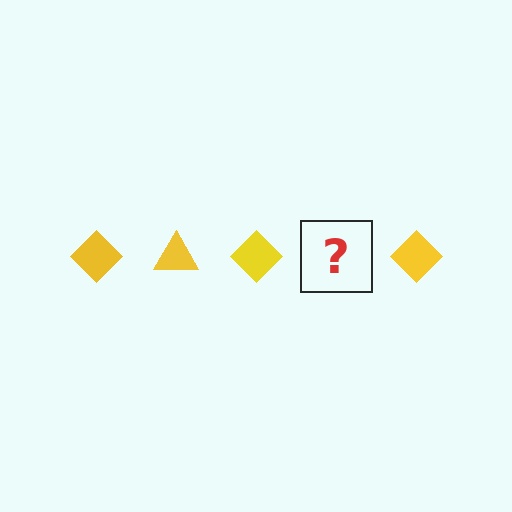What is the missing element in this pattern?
The missing element is a yellow triangle.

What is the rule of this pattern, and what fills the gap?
The rule is that the pattern cycles through diamond, triangle shapes in yellow. The gap should be filled with a yellow triangle.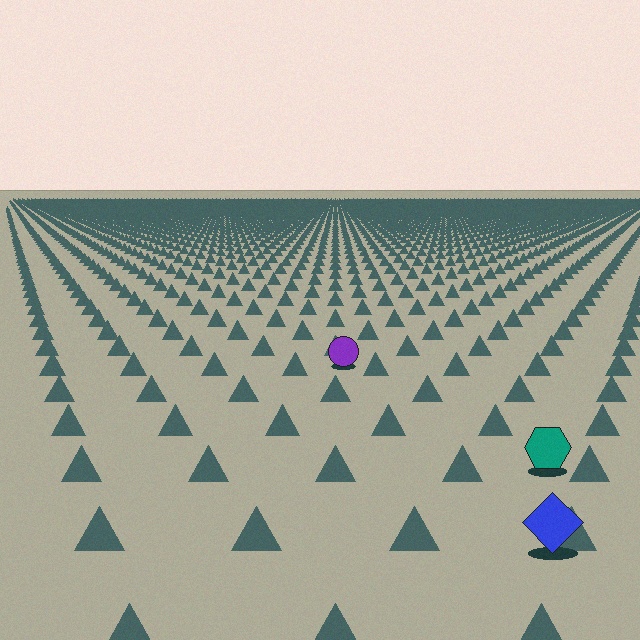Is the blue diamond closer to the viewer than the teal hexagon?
Yes. The blue diamond is closer — you can tell from the texture gradient: the ground texture is coarser near it.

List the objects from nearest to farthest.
From nearest to farthest: the blue diamond, the teal hexagon, the purple circle.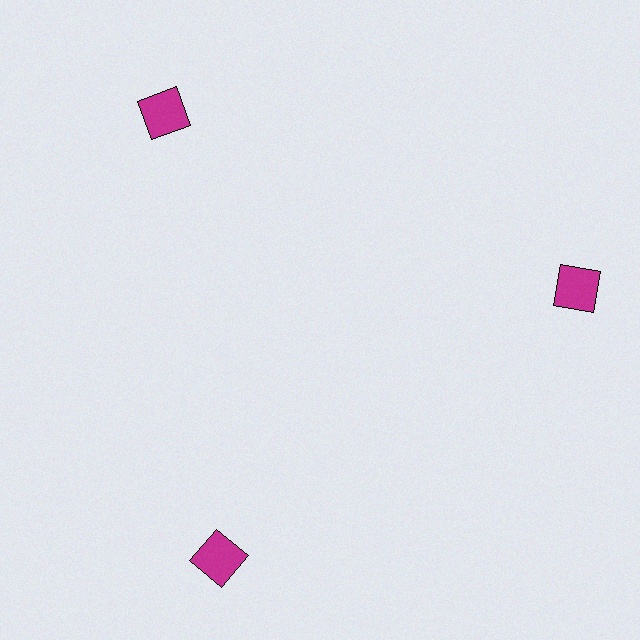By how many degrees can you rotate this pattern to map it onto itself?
The pattern maps onto itself every 120 degrees of rotation.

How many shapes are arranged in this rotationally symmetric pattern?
There are 3 shapes, arranged in 3 groups of 1.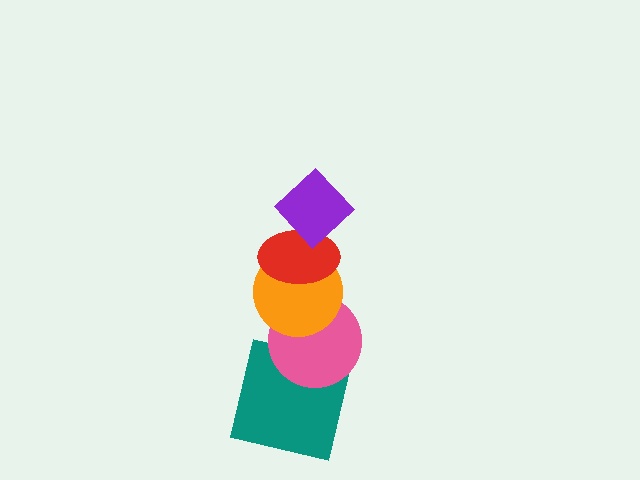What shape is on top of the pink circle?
The orange circle is on top of the pink circle.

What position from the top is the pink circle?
The pink circle is 4th from the top.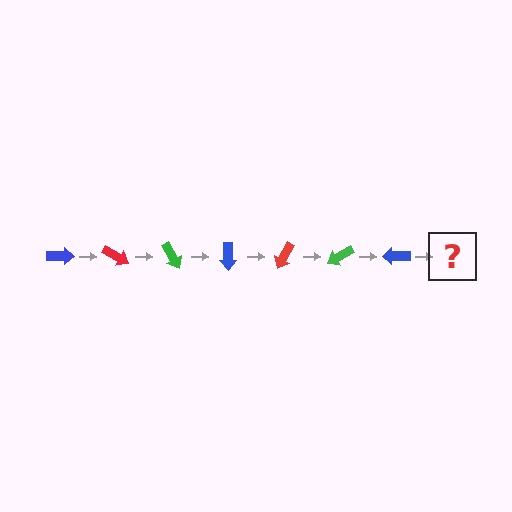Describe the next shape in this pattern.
It should be a red arrow, rotated 210 degrees from the start.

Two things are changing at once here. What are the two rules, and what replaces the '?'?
The two rules are that it rotates 30 degrees each step and the color cycles through blue, red, and green. The '?' should be a red arrow, rotated 210 degrees from the start.